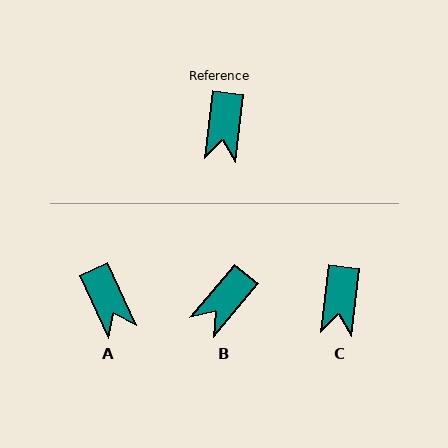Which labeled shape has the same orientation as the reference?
C.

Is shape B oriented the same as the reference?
No, it is off by about 33 degrees.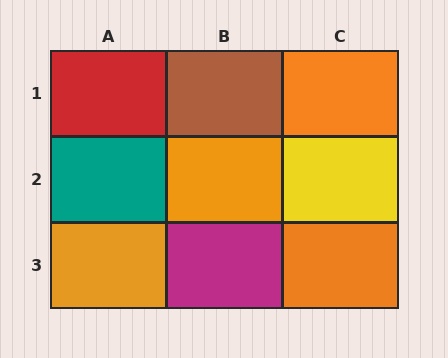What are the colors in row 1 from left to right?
Red, brown, orange.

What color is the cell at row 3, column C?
Orange.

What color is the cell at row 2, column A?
Teal.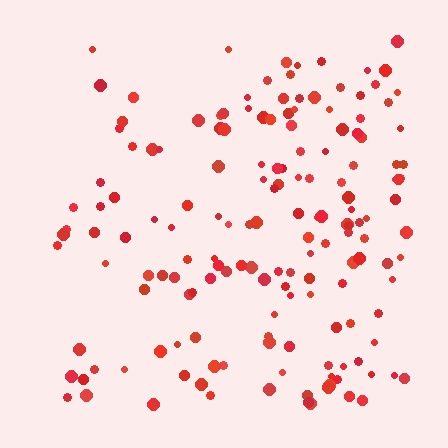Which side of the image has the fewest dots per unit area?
The left.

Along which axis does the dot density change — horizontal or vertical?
Horizontal.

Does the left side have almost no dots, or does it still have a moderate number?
Still a moderate number, just noticeably fewer than the right.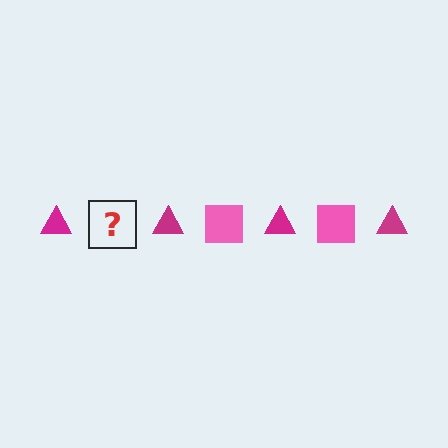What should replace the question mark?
The question mark should be replaced with a pink square.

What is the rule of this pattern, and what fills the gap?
The rule is that the pattern alternates between magenta triangle and pink square. The gap should be filled with a pink square.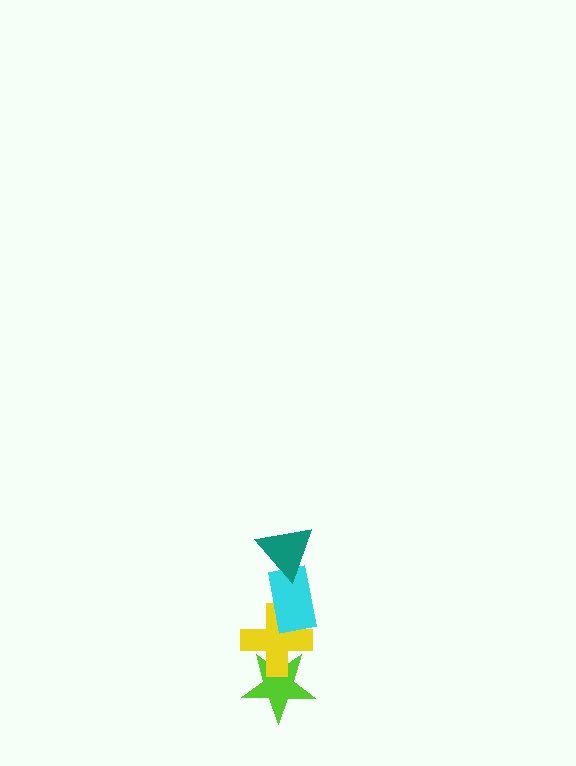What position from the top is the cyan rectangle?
The cyan rectangle is 2nd from the top.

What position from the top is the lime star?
The lime star is 4th from the top.